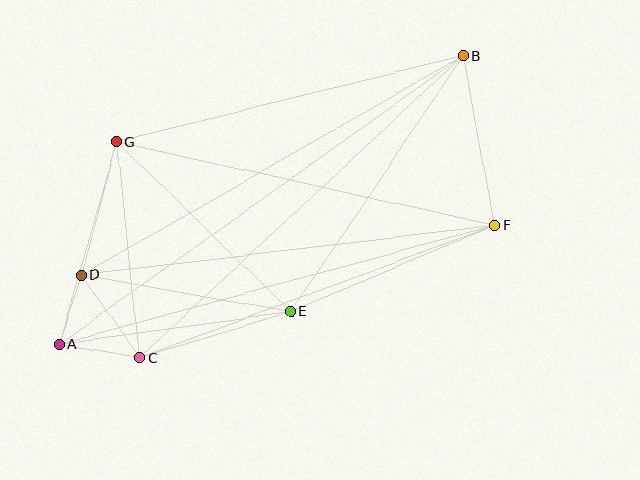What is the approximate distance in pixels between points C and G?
The distance between C and G is approximately 217 pixels.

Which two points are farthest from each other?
Points A and B are farthest from each other.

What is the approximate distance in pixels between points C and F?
The distance between C and F is approximately 379 pixels.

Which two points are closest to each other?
Points A and D are closest to each other.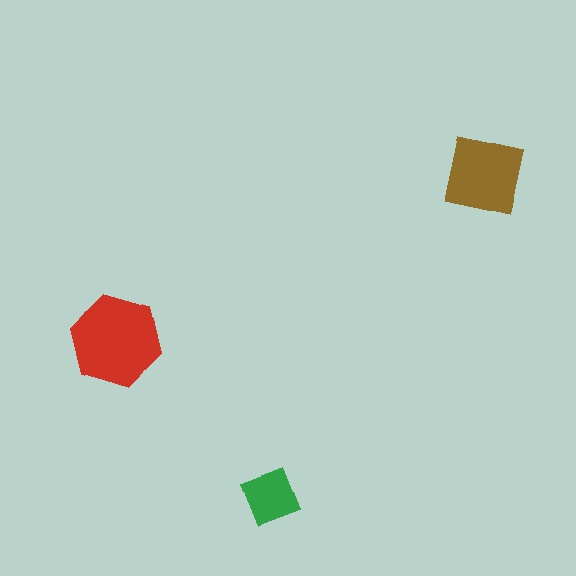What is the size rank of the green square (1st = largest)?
3rd.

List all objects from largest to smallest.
The red hexagon, the brown square, the green square.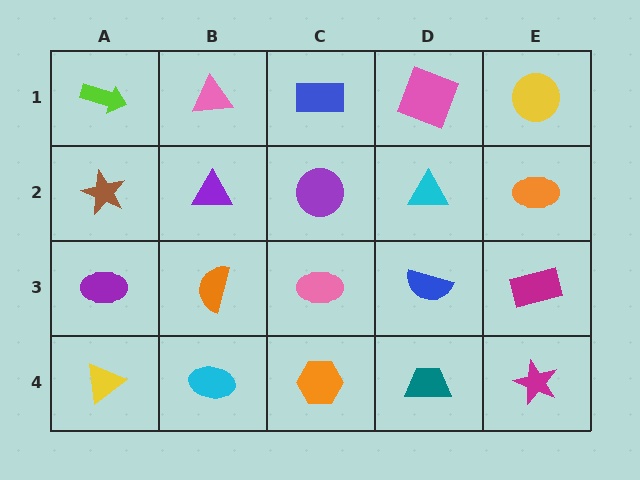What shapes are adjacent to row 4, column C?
A pink ellipse (row 3, column C), a cyan ellipse (row 4, column B), a teal trapezoid (row 4, column D).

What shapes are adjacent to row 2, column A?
A lime arrow (row 1, column A), a purple ellipse (row 3, column A), a purple triangle (row 2, column B).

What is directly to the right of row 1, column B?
A blue rectangle.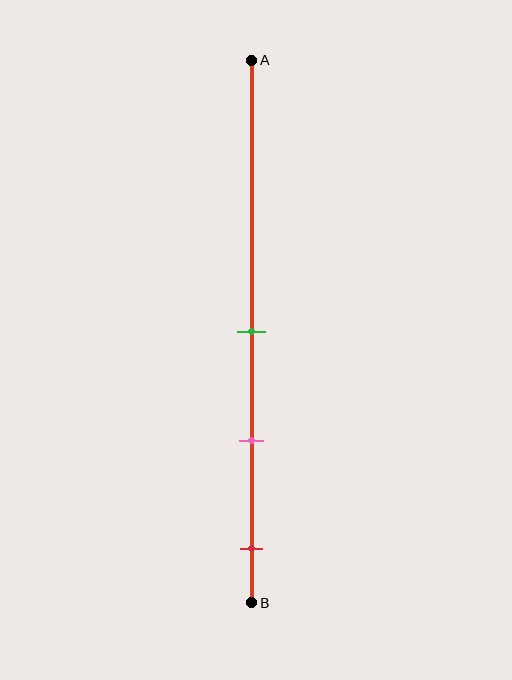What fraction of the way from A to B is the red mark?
The red mark is approximately 90% (0.9) of the way from A to B.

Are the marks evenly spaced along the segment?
Yes, the marks are approximately evenly spaced.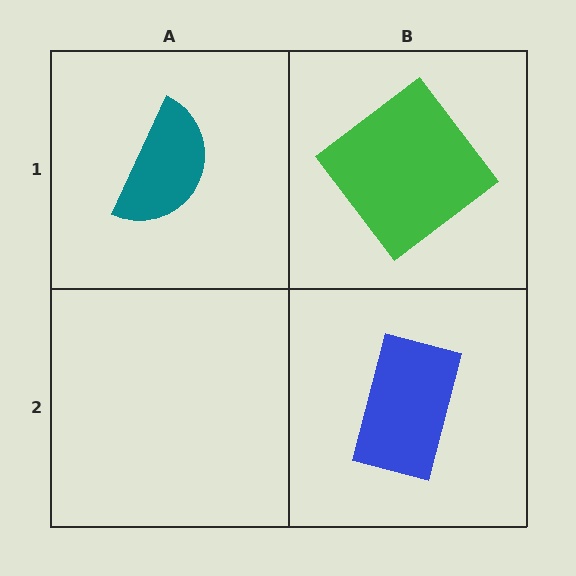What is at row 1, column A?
A teal semicircle.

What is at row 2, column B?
A blue rectangle.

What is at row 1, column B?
A green diamond.